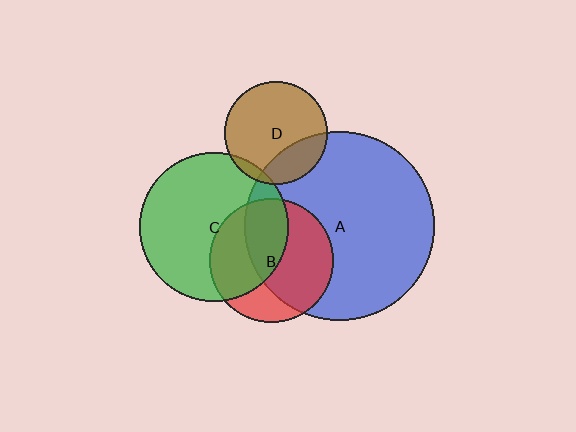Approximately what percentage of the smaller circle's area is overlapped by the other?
Approximately 60%.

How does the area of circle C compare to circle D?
Approximately 2.1 times.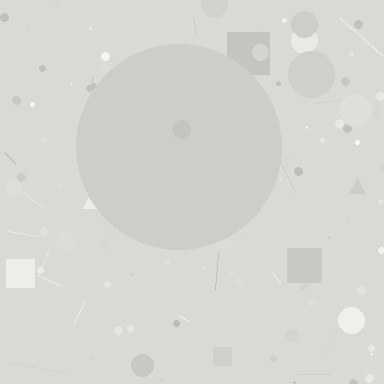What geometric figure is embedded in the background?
A circle is embedded in the background.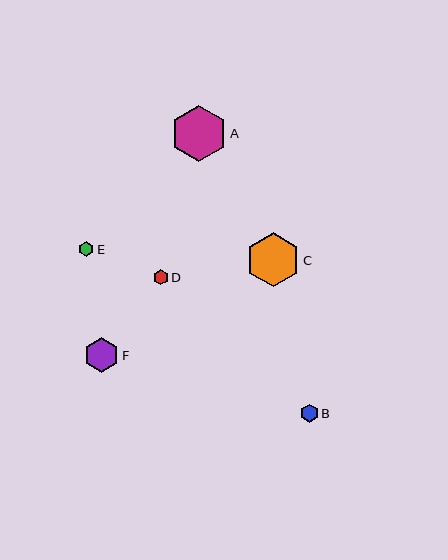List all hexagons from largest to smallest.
From largest to smallest: A, C, F, B, D, E.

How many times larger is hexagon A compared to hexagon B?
Hexagon A is approximately 3.1 times the size of hexagon B.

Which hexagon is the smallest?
Hexagon E is the smallest with a size of approximately 15 pixels.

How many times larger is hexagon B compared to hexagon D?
Hexagon B is approximately 1.2 times the size of hexagon D.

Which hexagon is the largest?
Hexagon A is the largest with a size of approximately 56 pixels.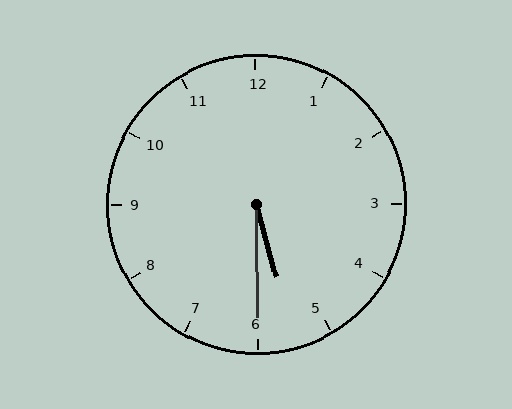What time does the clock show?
5:30.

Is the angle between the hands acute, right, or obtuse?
It is acute.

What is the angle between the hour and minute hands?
Approximately 15 degrees.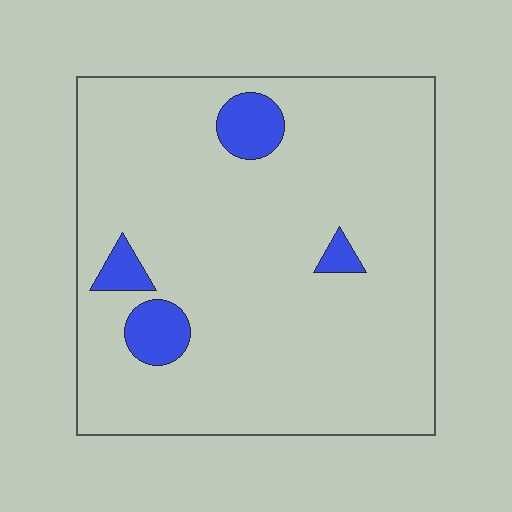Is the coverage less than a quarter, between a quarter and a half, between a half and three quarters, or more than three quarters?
Less than a quarter.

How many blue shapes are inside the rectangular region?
4.